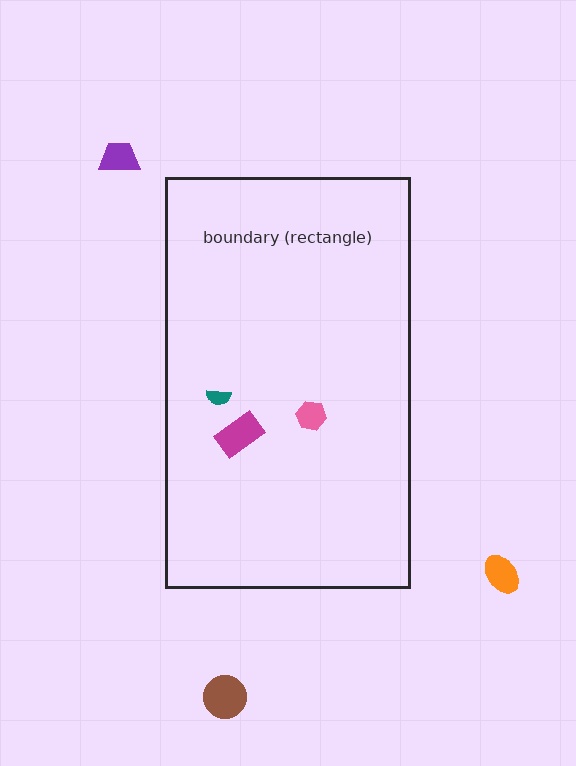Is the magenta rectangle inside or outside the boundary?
Inside.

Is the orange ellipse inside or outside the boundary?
Outside.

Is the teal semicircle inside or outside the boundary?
Inside.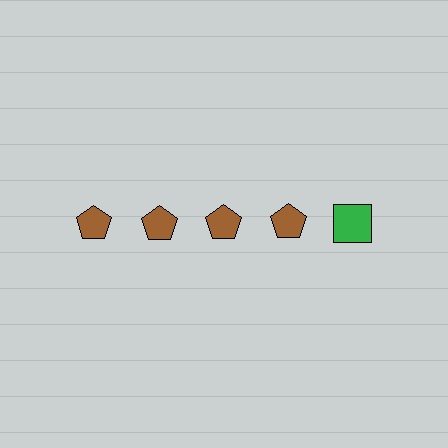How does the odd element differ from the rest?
It differs in both color (green instead of brown) and shape (square instead of pentagon).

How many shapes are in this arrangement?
There are 5 shapes arranged in a grid pattern.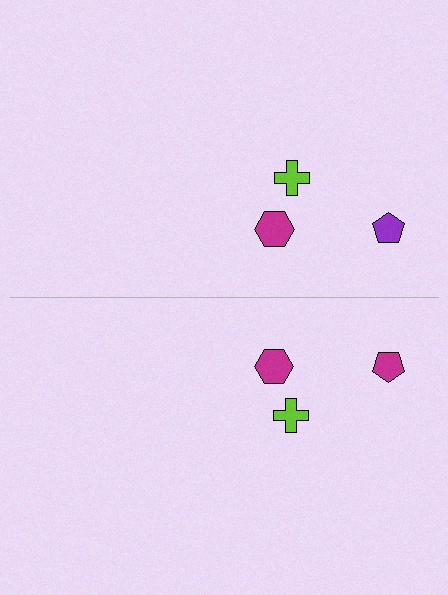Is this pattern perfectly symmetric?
No, the pattern is not perfectly symmetric. The magenta pentagon on the bottom side breaks the symmetry — its mirror counterpart is purple.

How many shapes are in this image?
There are 6 shapes in this image.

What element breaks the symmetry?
The magenta pentagon on the bottom side breaks the symmetry — its mirror counterpart is purple.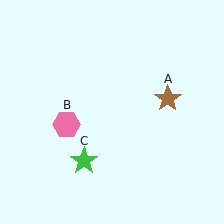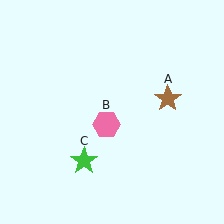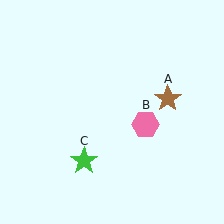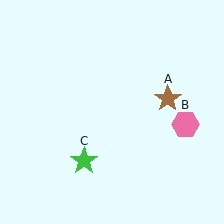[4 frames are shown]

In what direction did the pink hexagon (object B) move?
The pink hexagon (object B) moved right.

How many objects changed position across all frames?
1 object changed position: pink hexagon (object B).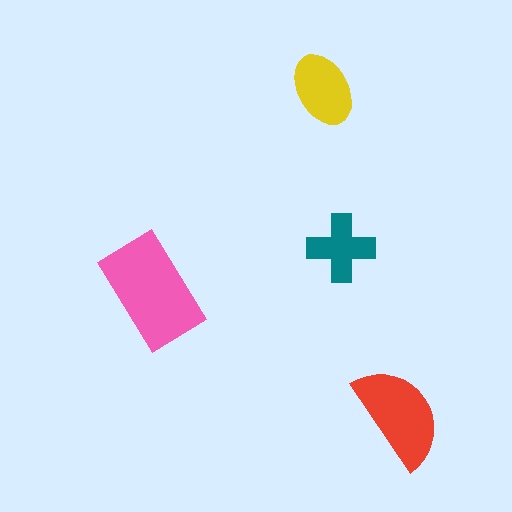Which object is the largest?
The pink rectangle.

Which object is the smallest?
The teal cross.